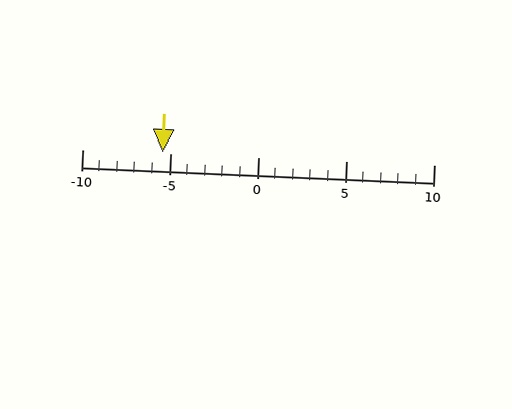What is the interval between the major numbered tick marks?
The major tick marks are spaced 5 units apart.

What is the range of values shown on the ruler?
The ruler shows values from -10 to 10.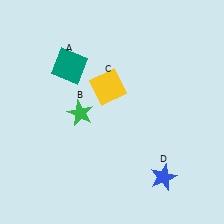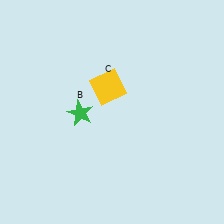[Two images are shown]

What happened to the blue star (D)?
The blue star (D) was removed in Image 2. It was in the bottom-right area of Image 1.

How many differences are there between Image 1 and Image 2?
There are 2 differences between the two images.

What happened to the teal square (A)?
The teal square (A) was removed in Image 2. It was in the top-left area of Image 1.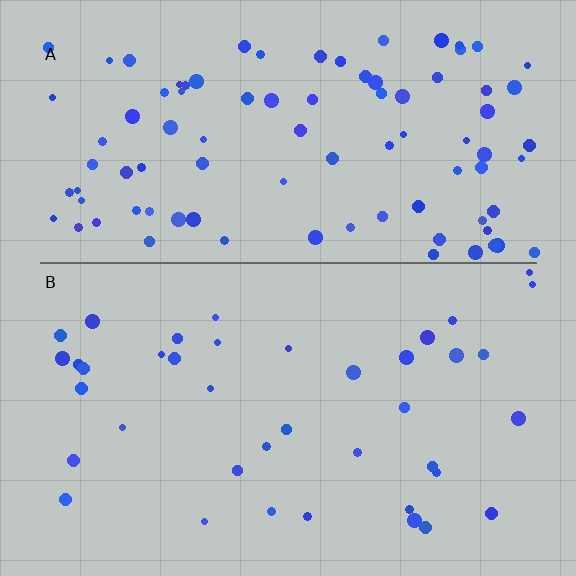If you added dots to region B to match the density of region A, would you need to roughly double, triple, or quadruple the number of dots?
Approximately double.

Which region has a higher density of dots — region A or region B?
A (the top).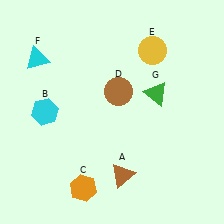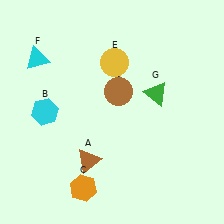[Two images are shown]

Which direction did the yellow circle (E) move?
The yellow circle (E) moved left.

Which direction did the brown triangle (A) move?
The brown triangle (A) moved left.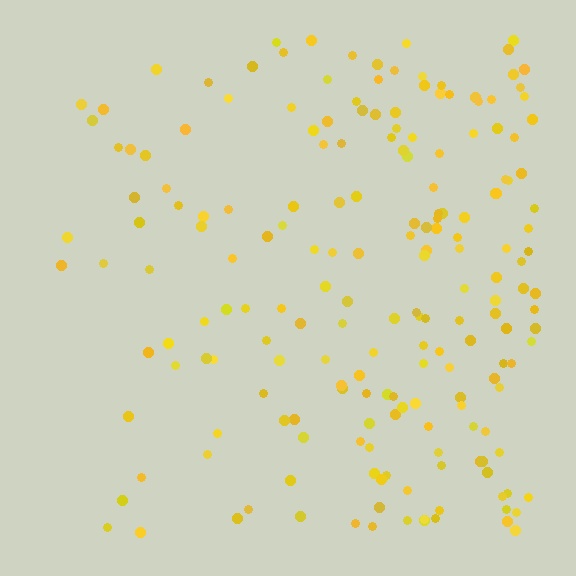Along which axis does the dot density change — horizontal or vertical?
Horizontal.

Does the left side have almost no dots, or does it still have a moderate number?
Still a moderate number, just noticeably fewer than the right.